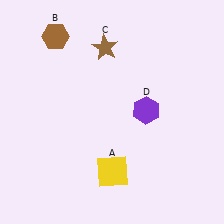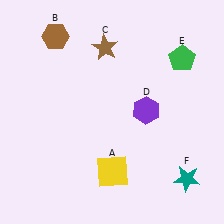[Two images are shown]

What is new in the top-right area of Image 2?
A green pentagon (E) was added in the top-right area of Image 2.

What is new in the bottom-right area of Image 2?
A teal star (F) was added in the bottom-right area of Image 2.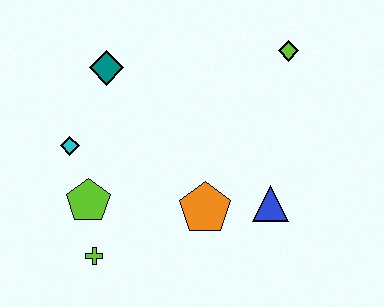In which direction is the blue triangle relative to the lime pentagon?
The blue triangle is to the right of the lime pentagon.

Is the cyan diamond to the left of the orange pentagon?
Yes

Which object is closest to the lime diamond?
The blue triangle is closest to the lime diamond.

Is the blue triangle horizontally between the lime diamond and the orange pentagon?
Yes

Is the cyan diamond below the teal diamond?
Yes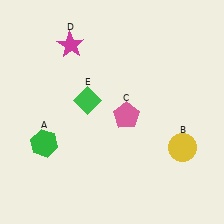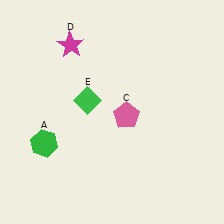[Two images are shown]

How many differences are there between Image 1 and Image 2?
There is 1 difference between the two images.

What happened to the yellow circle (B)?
The yellow circle (B) was removed in Image 2. It was in the bottom-right area of Image 1.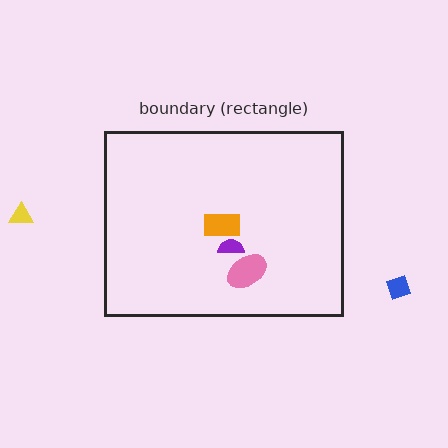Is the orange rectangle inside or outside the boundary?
Inside.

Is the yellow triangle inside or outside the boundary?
Outside.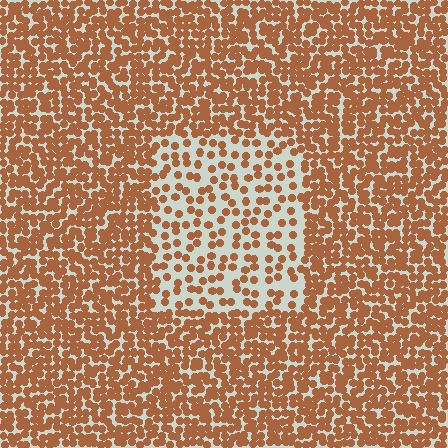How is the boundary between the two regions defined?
The boundary is defined by a change in element density (approximately 2.3x ratio). All elements are the same color, size, and shape.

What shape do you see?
I see a rectangle.